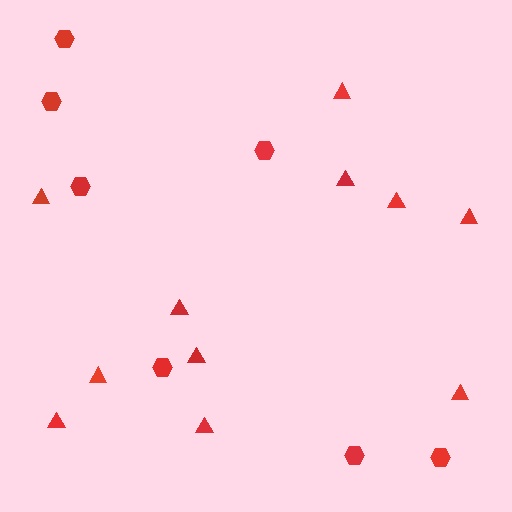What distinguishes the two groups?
There are 2 groups: one group of hexagons (7) and one group of triangles (11).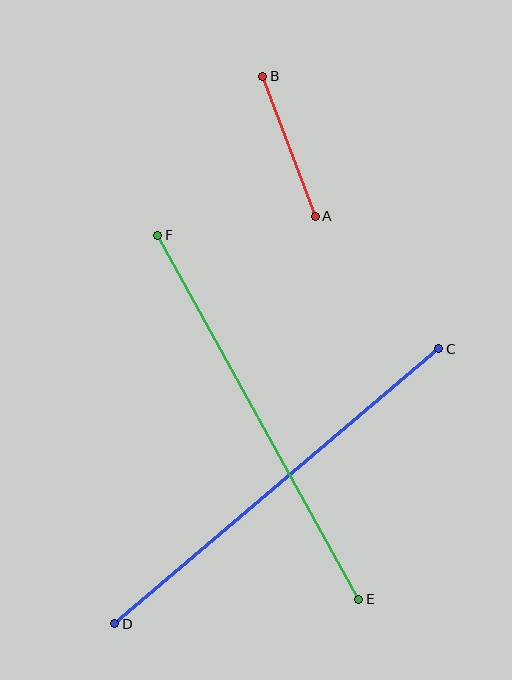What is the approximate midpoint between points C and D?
The midpoint is at approximately (277, 486) pixels.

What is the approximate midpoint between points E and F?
The midpoint is at approximately (258, 417) pixels.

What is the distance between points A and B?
The distance is approximately 149 pixels.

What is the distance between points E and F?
The distance is approximately 416 pixels.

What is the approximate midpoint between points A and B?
The midpoint is at approximately (289, 146) pixels.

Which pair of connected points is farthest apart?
Points C and D are farthest apart.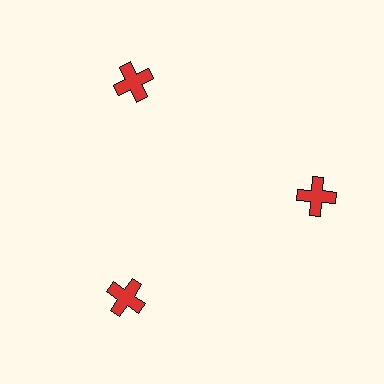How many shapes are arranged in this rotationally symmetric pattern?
There are 3 shapes, arranged in 3 groups of 1.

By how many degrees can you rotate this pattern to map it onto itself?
The pattern maps onto itself every 120 degrees of rotation.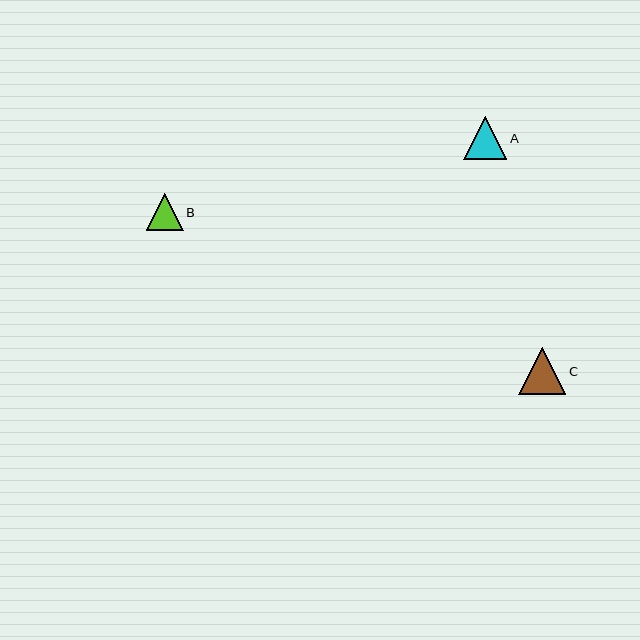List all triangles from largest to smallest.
From largest to smallest: C, A, B.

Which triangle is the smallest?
Triangle B is the smallest with a size of approximately 37 pixels.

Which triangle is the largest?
Triangle C is the largest with a size of approximately 47 pixels.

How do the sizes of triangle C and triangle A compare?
Triangle C and triangle A are approximately the same size.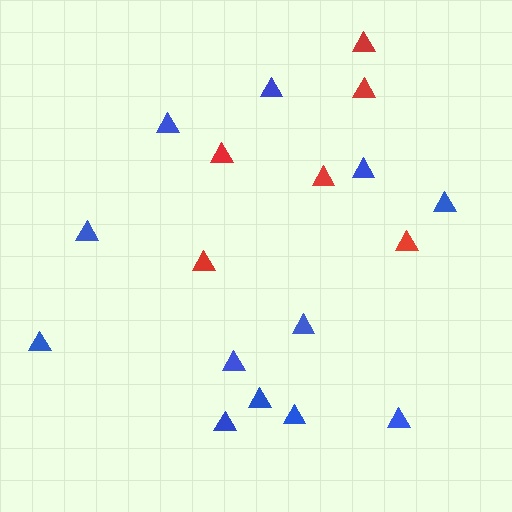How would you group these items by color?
There are 2 groups: one group of red triangles (6) and one group of blue triangles (12).